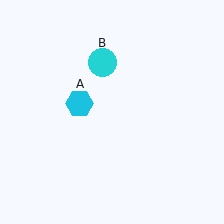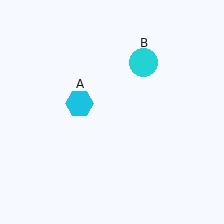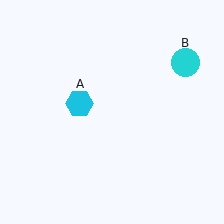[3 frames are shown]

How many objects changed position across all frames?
1 object changed position: cyan circle (object B).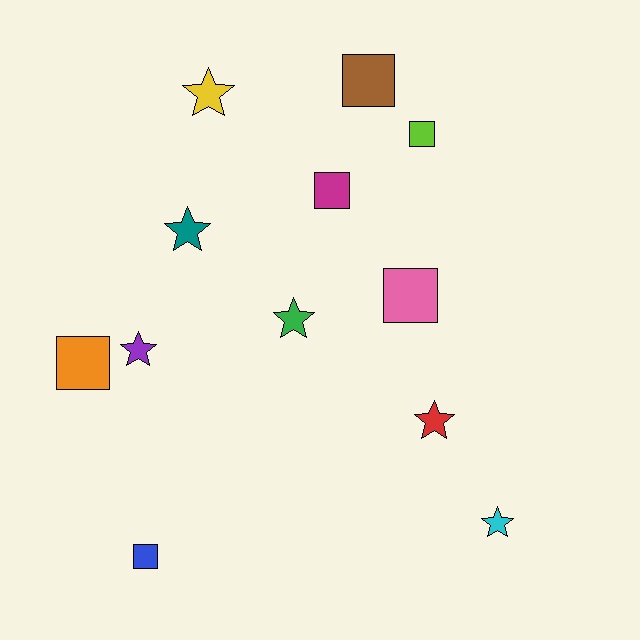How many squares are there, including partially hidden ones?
There are 6 squares.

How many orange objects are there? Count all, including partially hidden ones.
There is 1 orange object.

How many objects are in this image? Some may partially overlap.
There are 12 objects.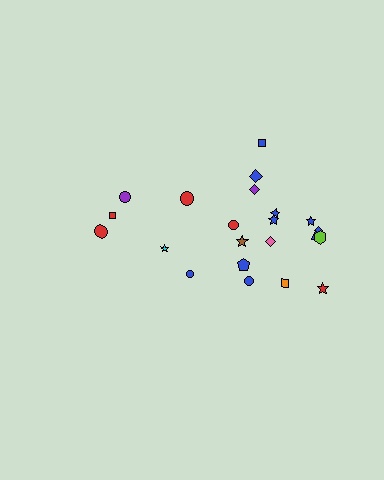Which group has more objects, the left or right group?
The right group.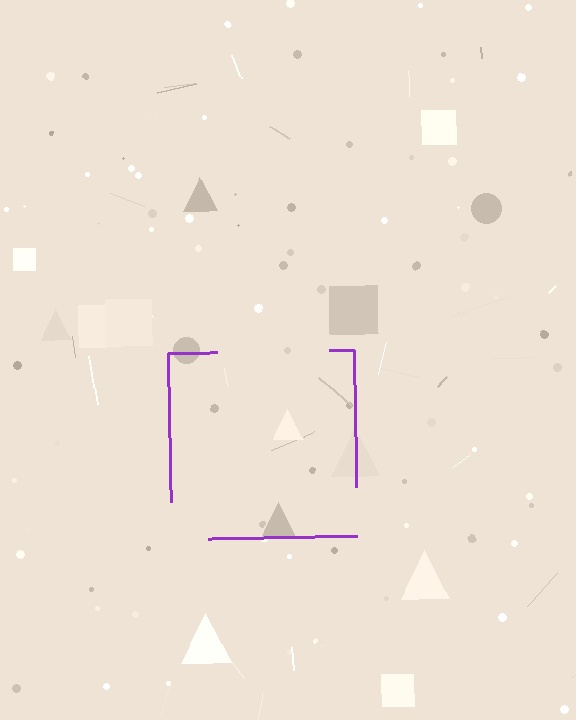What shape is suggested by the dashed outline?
The dashed outline suggests a square.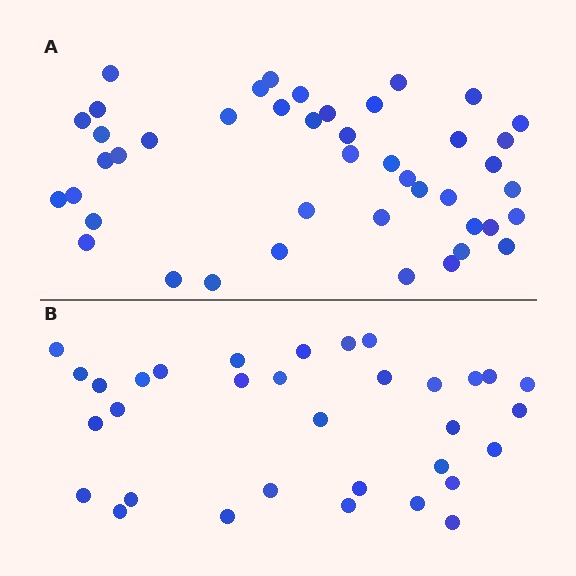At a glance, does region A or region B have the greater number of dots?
Region A (the top region) has more dots.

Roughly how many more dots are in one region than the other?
Region A has roughly 12 or so more dots than region B.